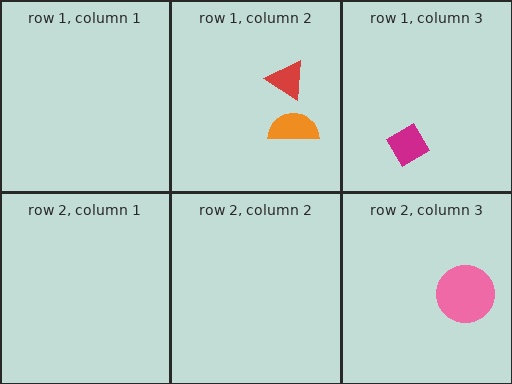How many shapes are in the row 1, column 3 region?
1.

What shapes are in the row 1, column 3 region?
The magenta diamond.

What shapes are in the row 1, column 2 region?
The orange semicircle, the red triangle.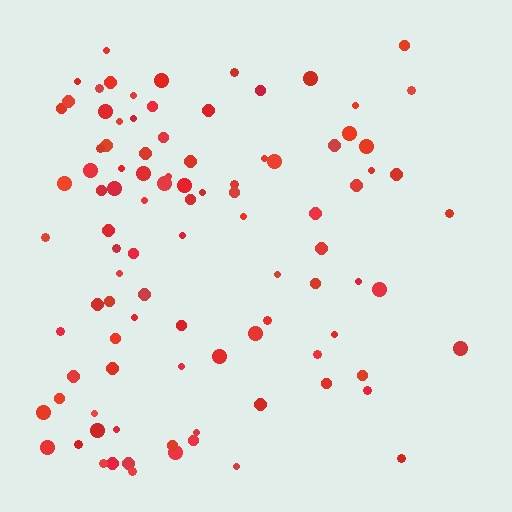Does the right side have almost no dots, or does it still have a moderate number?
Still a moderate number, just noticeably fewer than the left.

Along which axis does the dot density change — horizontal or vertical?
Horizontal.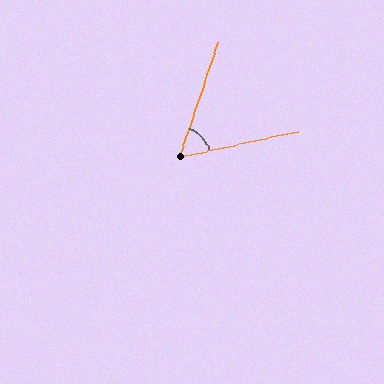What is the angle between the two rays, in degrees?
Approximately 59 degrees.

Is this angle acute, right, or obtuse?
It is acute.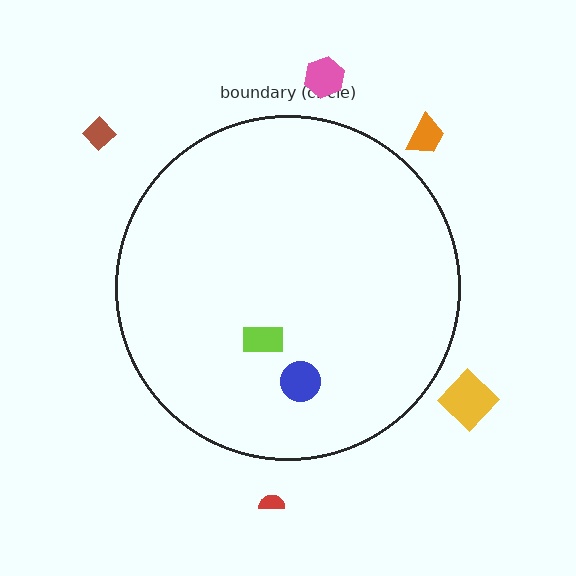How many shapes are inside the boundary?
2 inside, 5 outside.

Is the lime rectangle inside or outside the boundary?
Inside.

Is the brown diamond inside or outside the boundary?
Outside.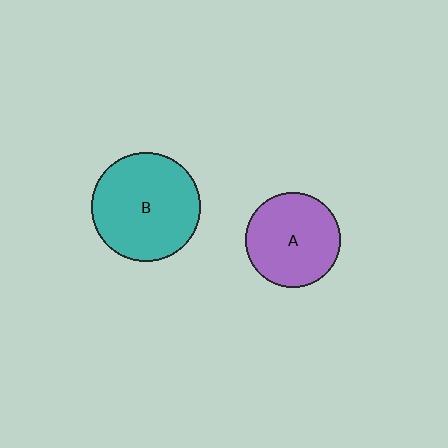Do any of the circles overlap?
No, none of the circles overlap.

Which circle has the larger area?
Circle B (teal).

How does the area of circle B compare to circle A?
Approximately 1.3 times.